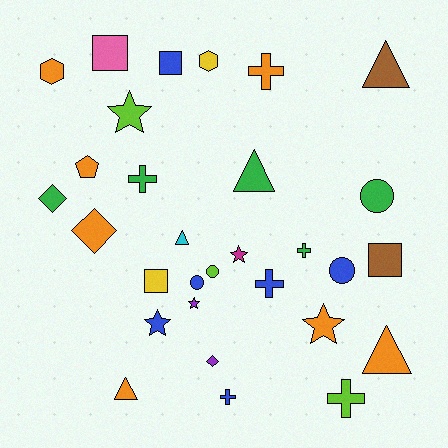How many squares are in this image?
There are 4 squares.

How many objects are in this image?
There are 30 objects.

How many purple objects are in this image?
There are 2 purple objects.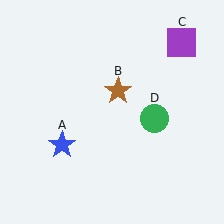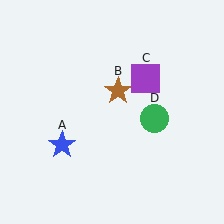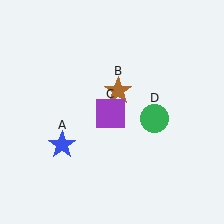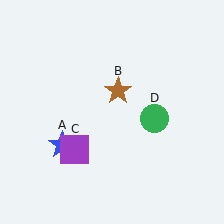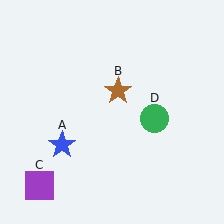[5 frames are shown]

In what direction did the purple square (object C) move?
The purple square (object C) moved down and to the left.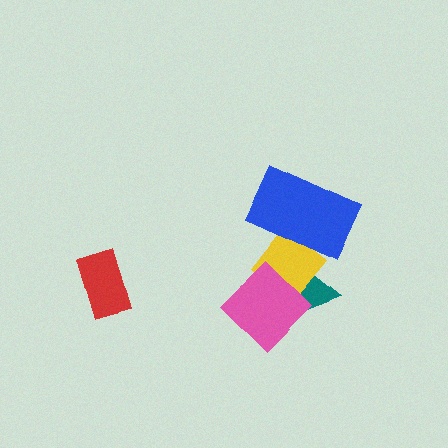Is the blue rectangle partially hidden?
No, no other shape covers it.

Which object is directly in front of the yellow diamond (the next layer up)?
The pink diamond is directly in front of the yellow diamond.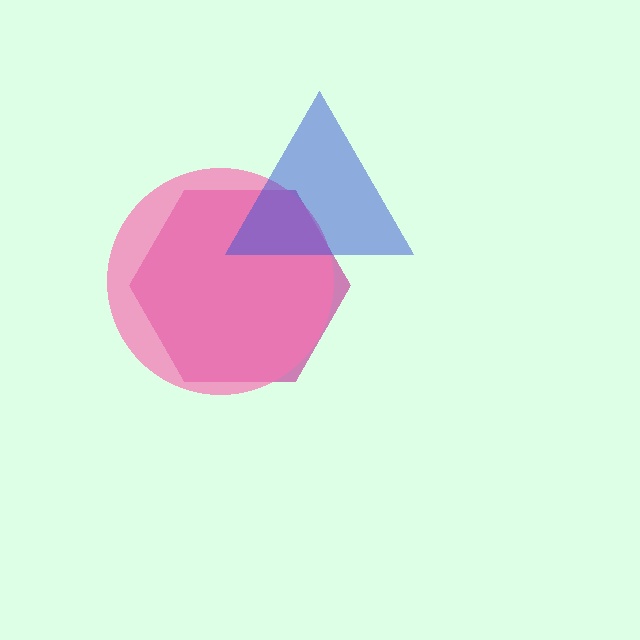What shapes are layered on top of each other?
The layered shapes are: a magenta hexagon, a pink circle, a blue triangle.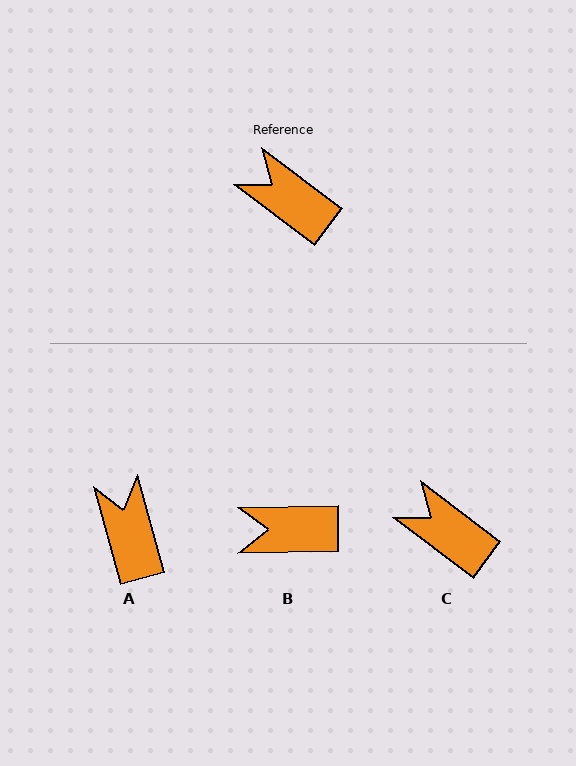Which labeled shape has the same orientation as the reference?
C.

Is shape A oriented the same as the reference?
No, it is off by about 38 degrees.